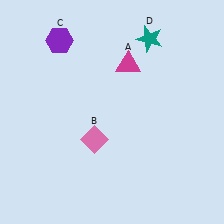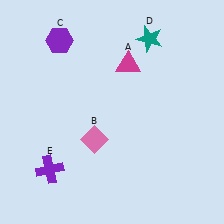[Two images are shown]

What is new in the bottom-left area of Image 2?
A purple cross (E) was added in the bottom-left area of Image 2.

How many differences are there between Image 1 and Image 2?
There is 1 difference between the two images.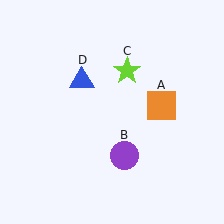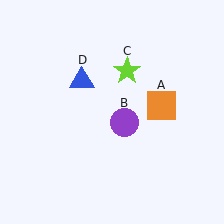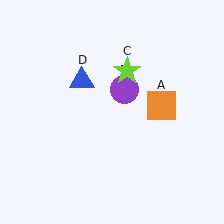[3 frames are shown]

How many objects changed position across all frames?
1 object changed position: purple circle (object B).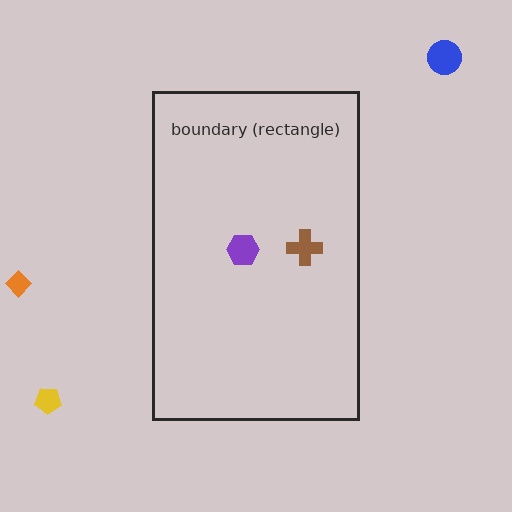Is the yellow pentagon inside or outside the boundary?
Outside.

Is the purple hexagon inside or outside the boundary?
Inside.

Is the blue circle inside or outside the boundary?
Outside.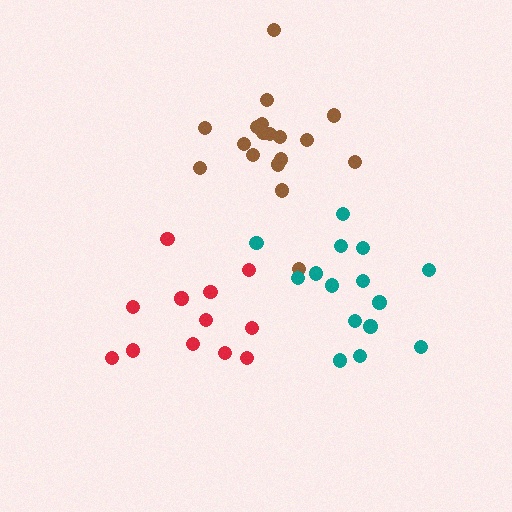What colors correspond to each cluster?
The clusters are colored: brown, red, teal.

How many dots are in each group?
Group 1: 18 dots, Group 2: 12 dots, Group 3: 15 dots (45 total).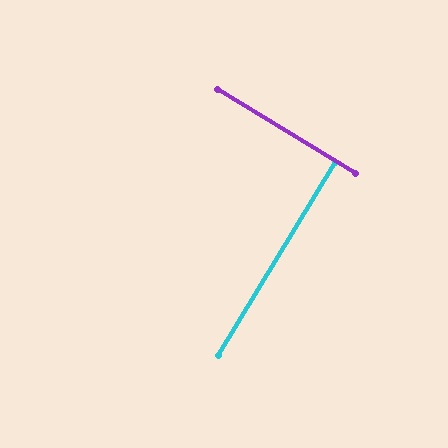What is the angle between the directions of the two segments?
Approximately 90 degrees.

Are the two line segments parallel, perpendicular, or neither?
Perpendicular — they meet at approximately 90°.